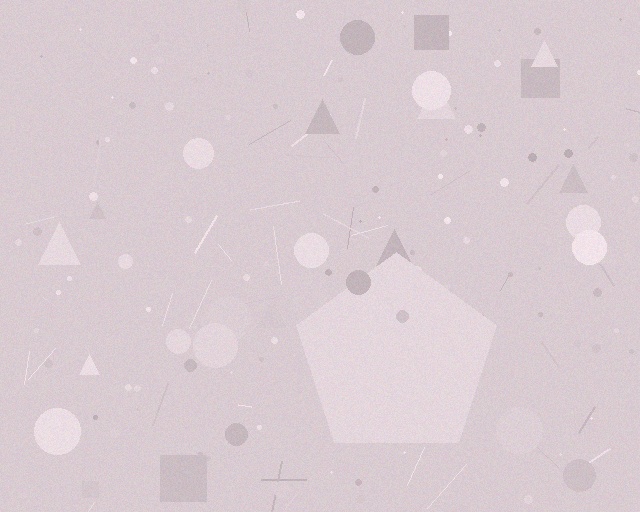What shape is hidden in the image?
A pentagon is hidden in the image.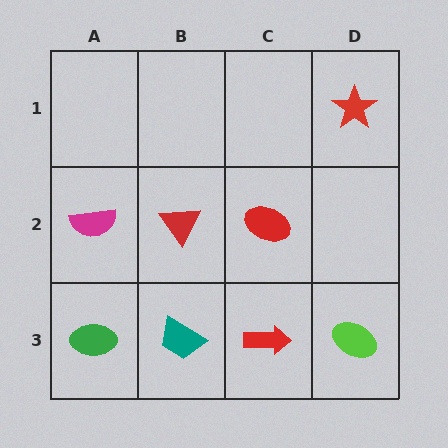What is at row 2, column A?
A magenta semicircle.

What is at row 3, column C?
A red arrow.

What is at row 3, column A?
A green ellipse.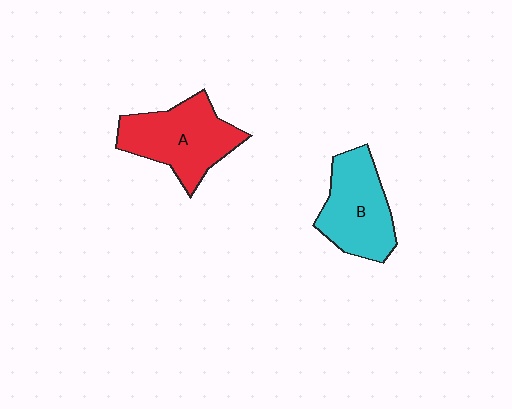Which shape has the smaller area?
Shape B (cyan).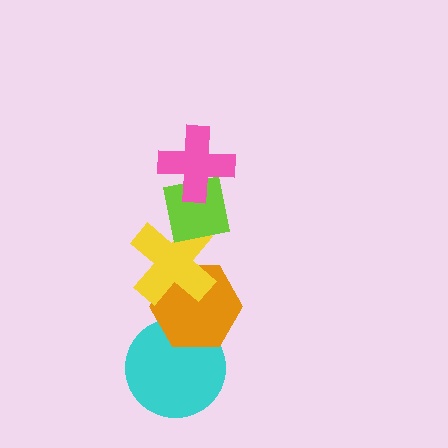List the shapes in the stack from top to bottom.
From top to bottom: the pink cross, the lime square, the yellow cross, the orange hexagon, the cyan circle.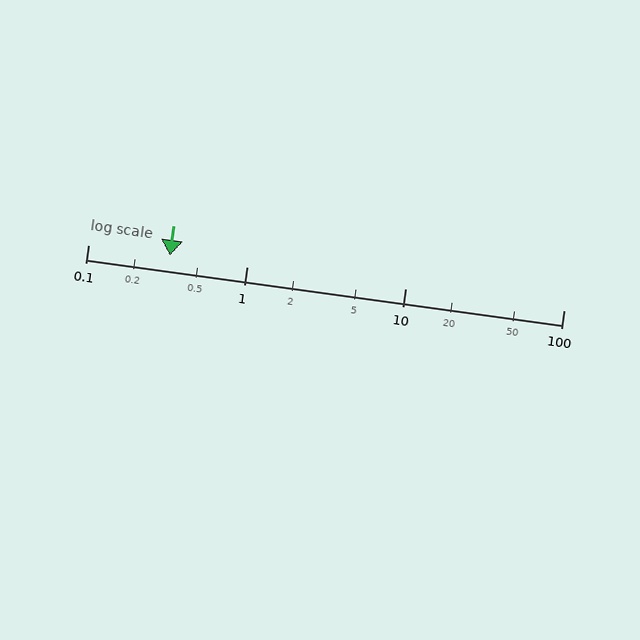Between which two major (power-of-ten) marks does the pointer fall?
The pointer is between 0.1 and 1.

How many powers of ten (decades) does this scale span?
The scale spans 3 decades, from 0.1 to 100.